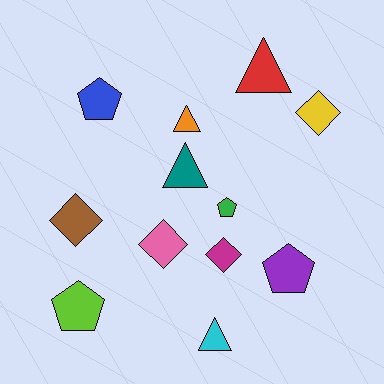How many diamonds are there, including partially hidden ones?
There are 4 diamonds.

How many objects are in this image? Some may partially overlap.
There are 12 objects.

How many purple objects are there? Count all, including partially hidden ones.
There is 1 purple object.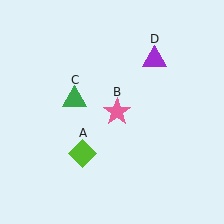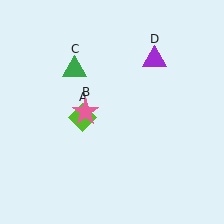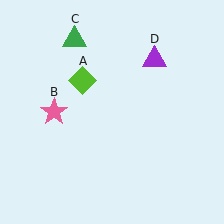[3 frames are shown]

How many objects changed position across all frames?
3 objects changed position: lime diamond (object A), pink star (object B), green triangle (object C).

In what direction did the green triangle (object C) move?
The green triangle (object C) moved up.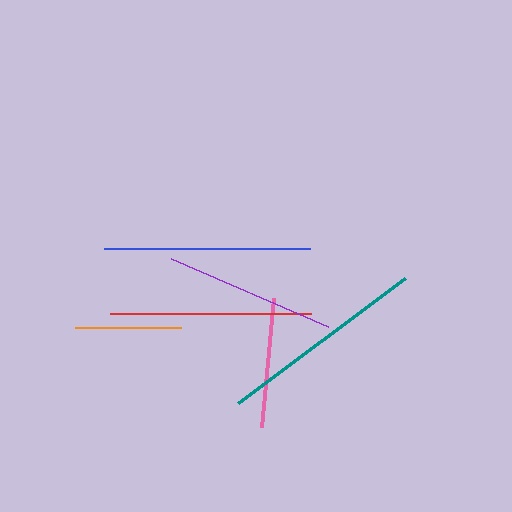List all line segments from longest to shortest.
From longest to shortest: teal, blue, red, purple, pink, orange.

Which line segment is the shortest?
The orange line is the shortest at approximately 106 pixels.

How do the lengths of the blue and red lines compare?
The blue and red lines are approximately the same length.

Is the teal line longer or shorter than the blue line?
The teal line is longer than the blue line.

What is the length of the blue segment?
The blue segment is approximately 207 pixels long.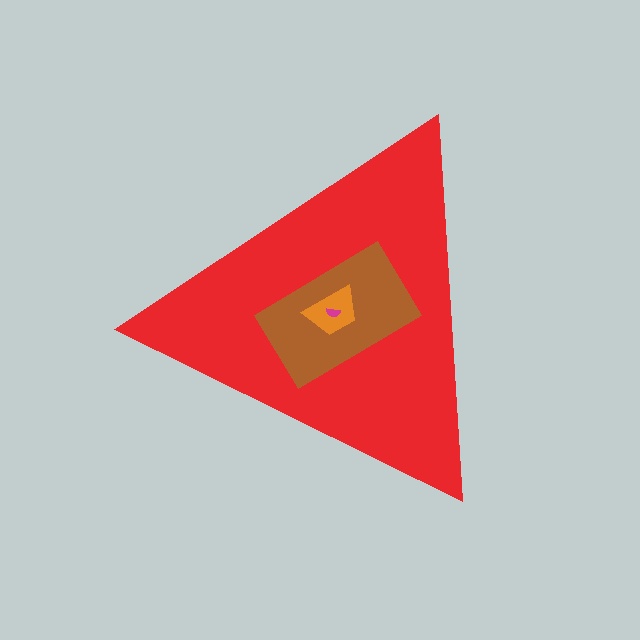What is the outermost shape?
The red triangle.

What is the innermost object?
The magenta semicircle.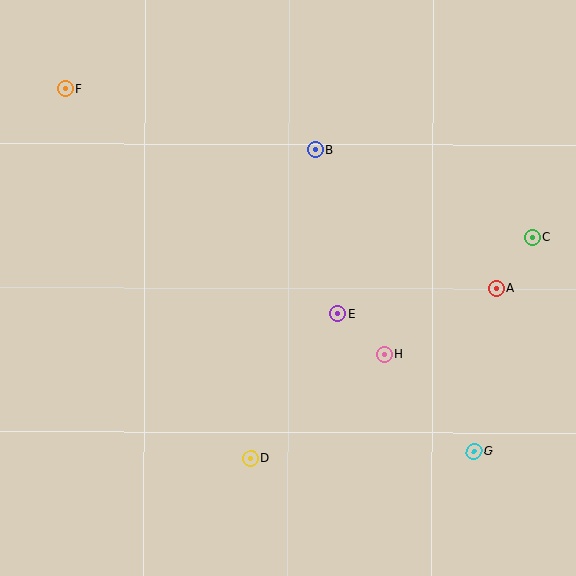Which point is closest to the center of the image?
Point E at (338, 314) is closest to the center.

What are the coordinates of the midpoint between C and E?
The midpoint between C and E is at (435, 276).